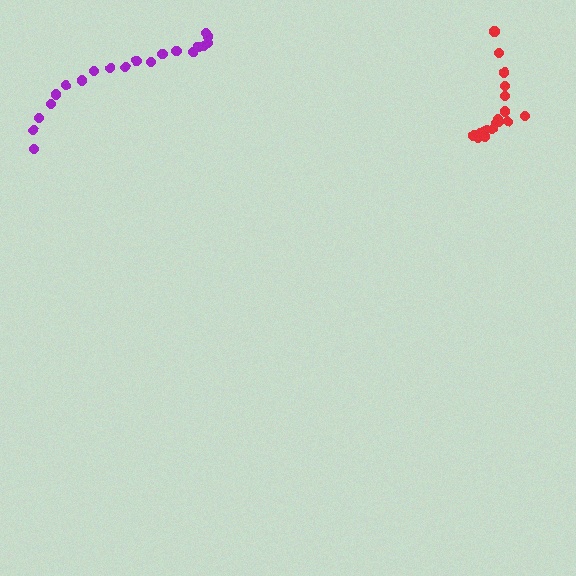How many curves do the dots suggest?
There are 2 distinct paths.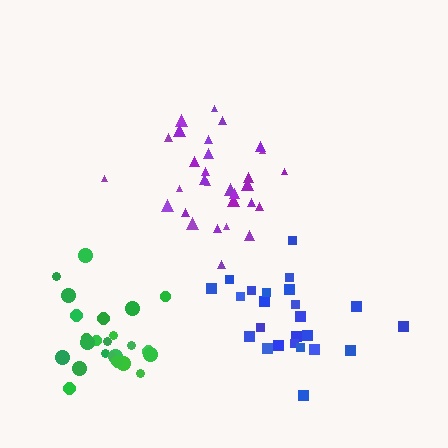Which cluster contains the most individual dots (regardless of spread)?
Purple (30).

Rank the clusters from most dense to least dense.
green, purple, blue.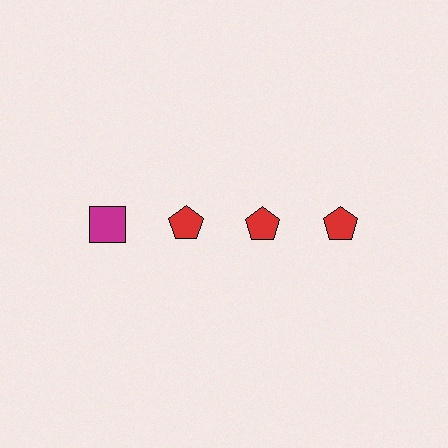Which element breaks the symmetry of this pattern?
The magenta square in the top row, leftmost column breaks the symmetry. All other shapes are red pentagons.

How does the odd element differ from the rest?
It differs in both color (magenta instead of red) and shape (square instead of pentagon).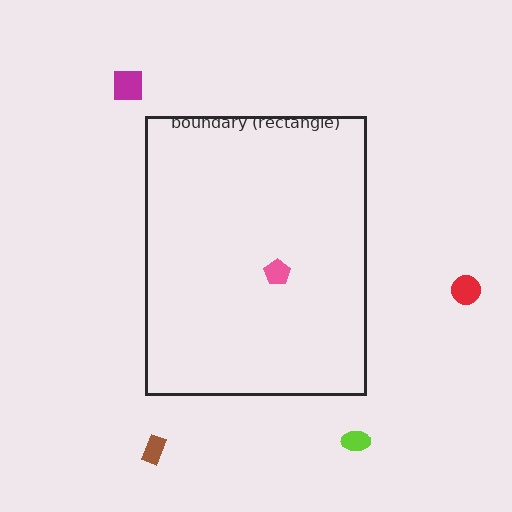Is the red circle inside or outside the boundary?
Outside.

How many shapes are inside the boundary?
1 inside, 4 outside.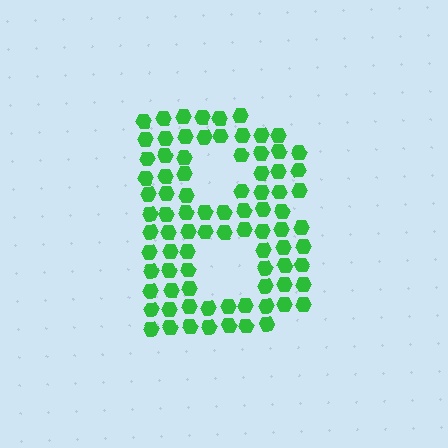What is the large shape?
The large shape is the letter B.